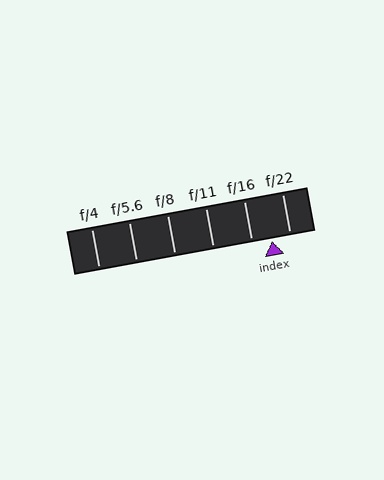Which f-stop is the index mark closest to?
The index mark is closest to f/22.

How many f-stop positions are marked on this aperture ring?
There are 6 f-stop positions marked.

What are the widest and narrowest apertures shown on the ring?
The widest aperture shown is f/4 and the narrowest is f/22.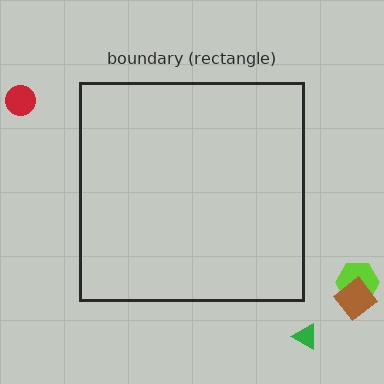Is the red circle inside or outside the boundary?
Outside.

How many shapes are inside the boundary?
0 inside, 4 outside.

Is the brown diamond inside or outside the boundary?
Outside.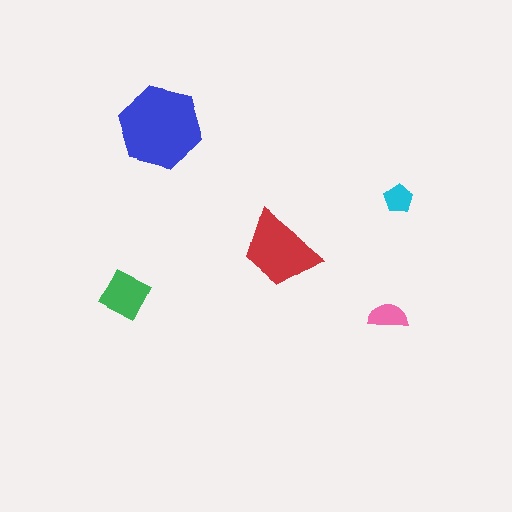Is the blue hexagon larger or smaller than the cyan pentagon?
Larger.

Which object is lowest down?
The pink semicircle is bottommost.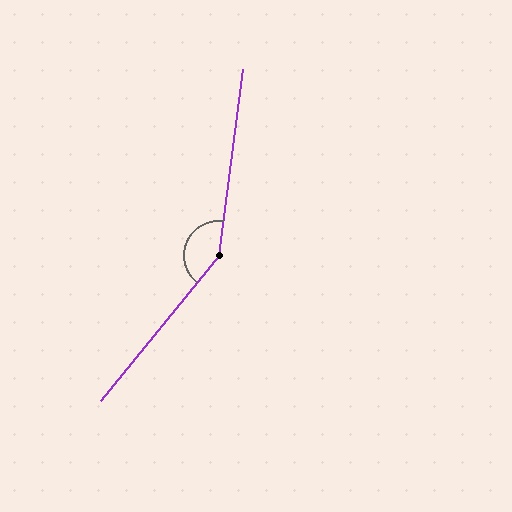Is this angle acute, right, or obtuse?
It is obtuse.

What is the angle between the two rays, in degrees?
Approximately 148 degrees.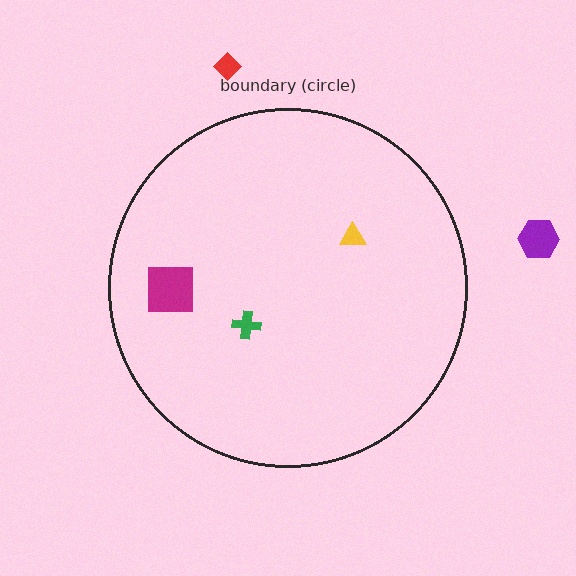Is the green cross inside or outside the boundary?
Inside.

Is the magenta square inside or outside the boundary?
Inside.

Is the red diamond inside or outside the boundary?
Outside.